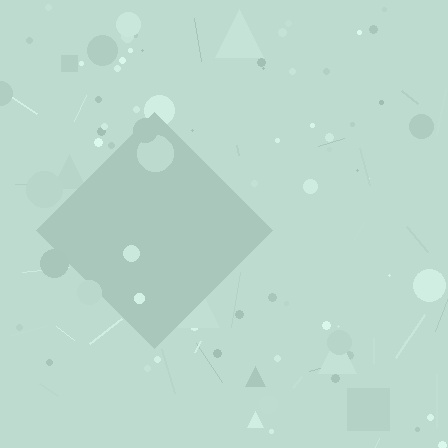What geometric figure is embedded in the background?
A diamond is embedded in the background.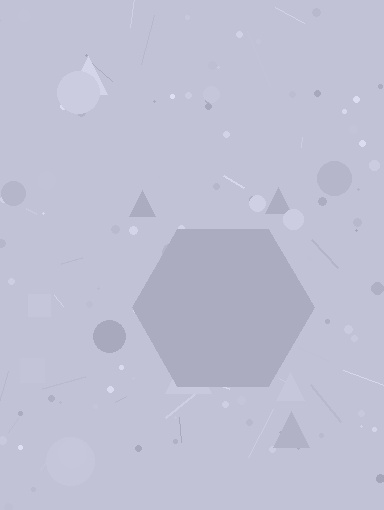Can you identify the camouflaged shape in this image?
The camouflaged shape is a hexagon.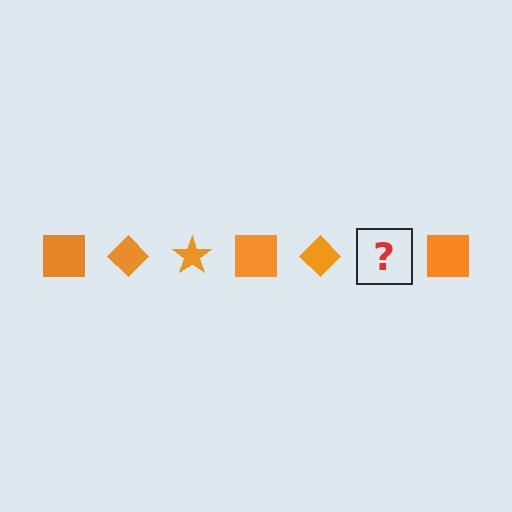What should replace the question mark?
The question mark should be replaced with an orange star.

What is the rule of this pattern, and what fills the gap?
The rule is that the pattern cycles through square, diamond, star shapes in orange. The gap should be filled with an orange star.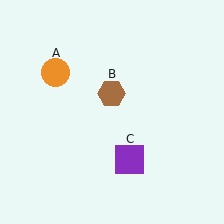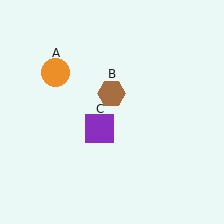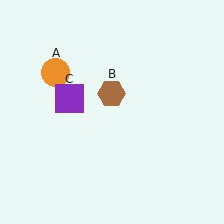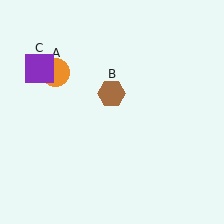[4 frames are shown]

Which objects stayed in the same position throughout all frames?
Orange circle (object A) and brown hexagon (object B) remained stationary.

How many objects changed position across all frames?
1 object changed position: purple square (object C).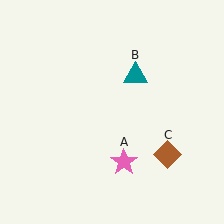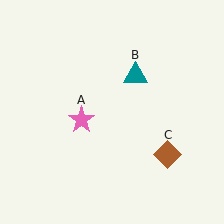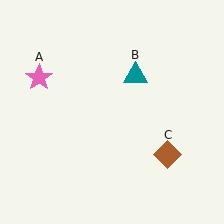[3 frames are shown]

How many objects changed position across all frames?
1 object changed position: pink star (object A).